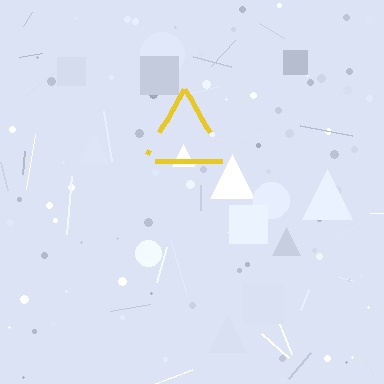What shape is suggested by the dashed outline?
The dashed outline suggests a triangle.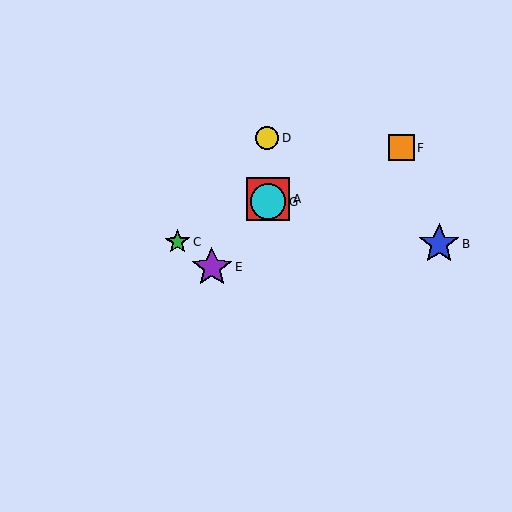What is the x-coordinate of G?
Object G is at x≈268.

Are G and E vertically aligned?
No, G is at x≈268 and E is at x≈212.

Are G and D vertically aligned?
Yes, both are at x≈268.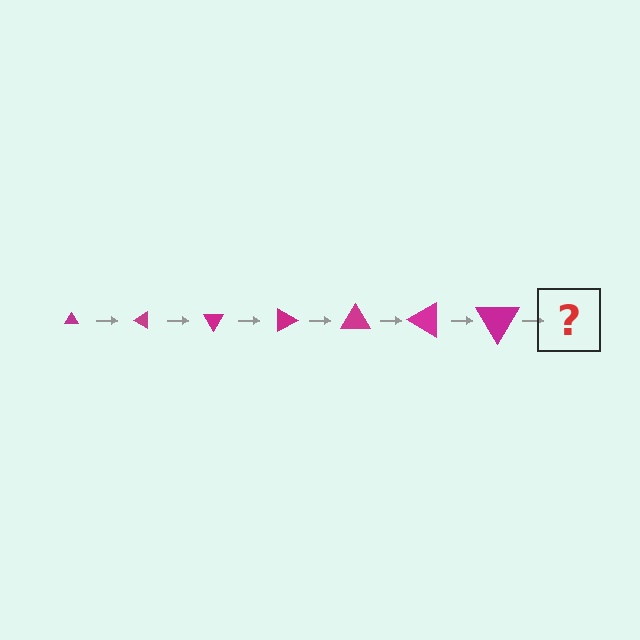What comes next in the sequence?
The next element should be a triangle, larger than the previous one and rotated 210 degrees from the start.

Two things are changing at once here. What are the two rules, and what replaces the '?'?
The two rules are that the triangle grows larger each step and it rotates 30 degrees each step. The '?' should be a triangle, larger than the previous one and rotated 210 degrees from the start.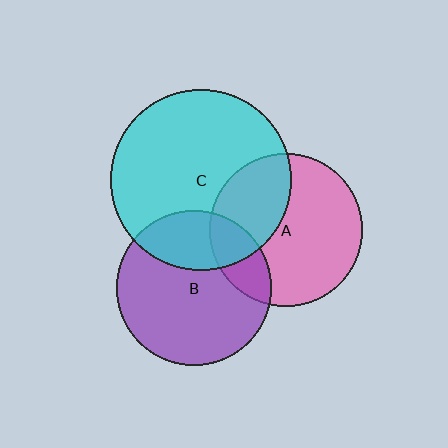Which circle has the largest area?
Circle C (cyan).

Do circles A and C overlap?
Yes.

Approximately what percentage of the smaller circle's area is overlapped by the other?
Approximately 35%.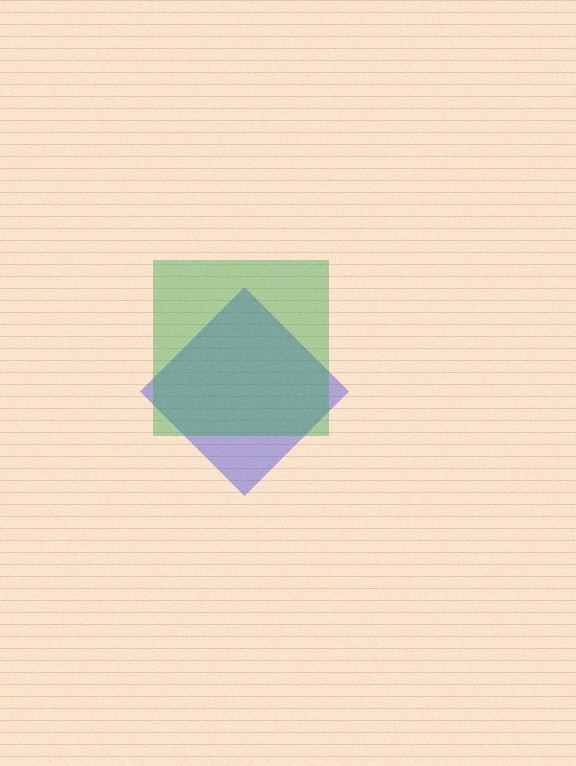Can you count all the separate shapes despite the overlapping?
Yes, there are 2 separate shapes.